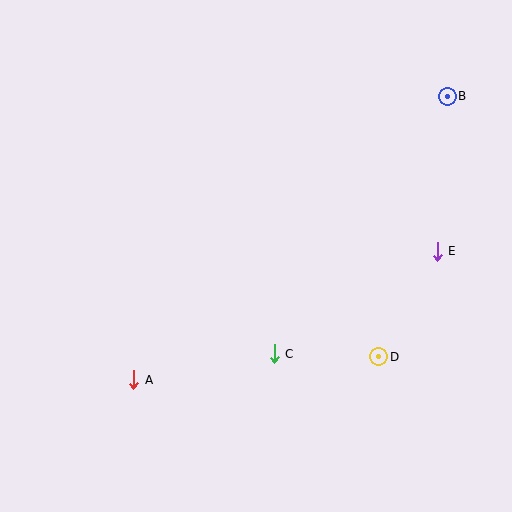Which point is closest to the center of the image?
Point C at (274, 354) is closest to the center.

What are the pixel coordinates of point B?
Point B is at (447, 96).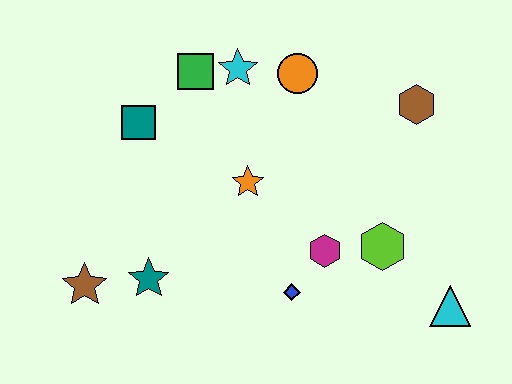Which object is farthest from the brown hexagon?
The brown star is farthest from the brown hexagon.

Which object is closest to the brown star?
The teal star is closest to the brown star.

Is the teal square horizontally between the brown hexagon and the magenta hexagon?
No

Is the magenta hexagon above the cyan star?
No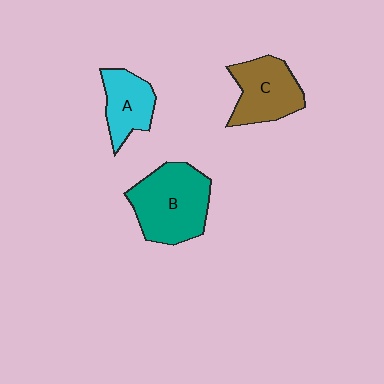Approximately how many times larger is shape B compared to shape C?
Approximately 1.3 times.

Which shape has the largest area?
Shape B (teal).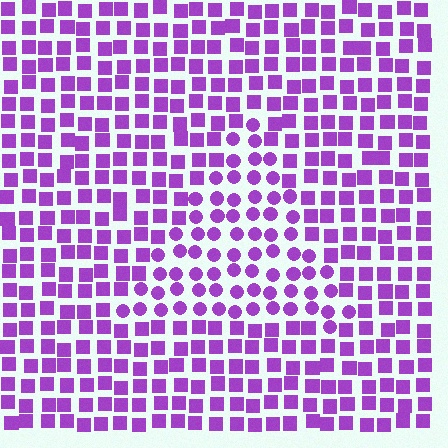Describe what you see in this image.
The image is filled with small purple elements arranged in a uniform grid. A triangle-shaped region contains circles, while the surrounding area contains squares. The boundary is defined purely by the change in element shape.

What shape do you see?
I see a triangle.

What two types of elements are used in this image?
The image uses circles inside the triangle region and squares outside it.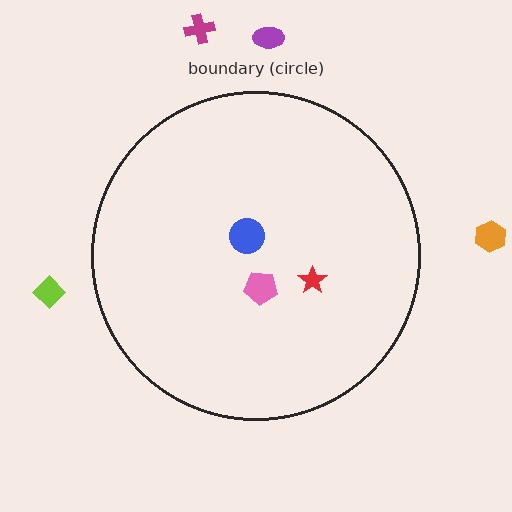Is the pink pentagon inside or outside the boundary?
Inside.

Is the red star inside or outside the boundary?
Inside.